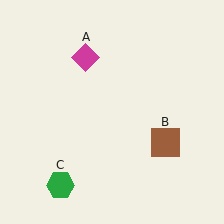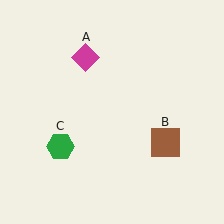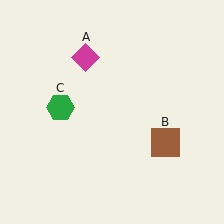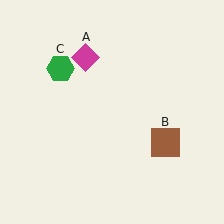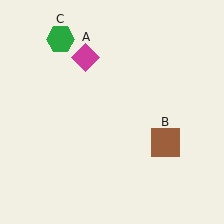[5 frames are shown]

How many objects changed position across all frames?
1 object changed position: green hexagon (object C).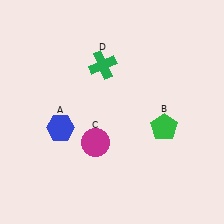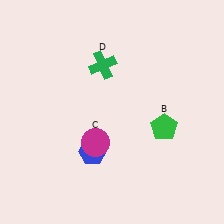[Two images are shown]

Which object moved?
The blue hexagon (A) moved right.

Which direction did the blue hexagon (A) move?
The blue hexagon (A) moved right.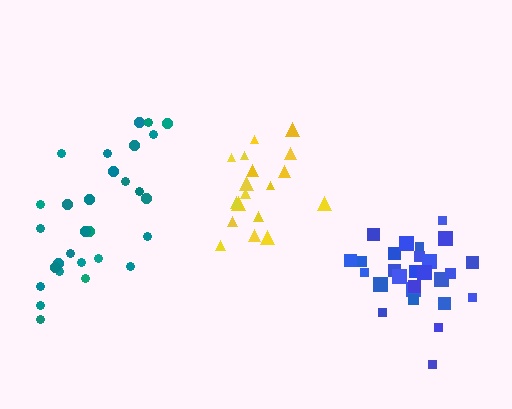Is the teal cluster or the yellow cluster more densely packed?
Yellow.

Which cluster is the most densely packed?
Blue.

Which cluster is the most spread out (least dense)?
Teal.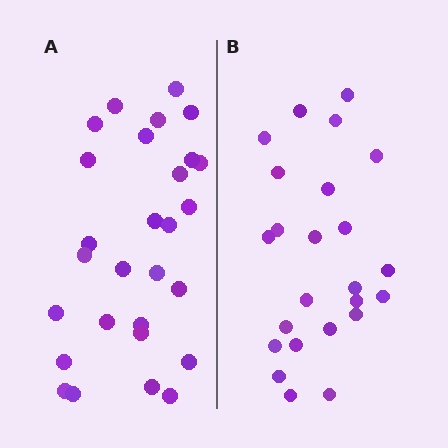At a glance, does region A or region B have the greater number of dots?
Region A (the left region) has more dots.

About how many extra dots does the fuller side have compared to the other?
Region A has about 4 more dots than region B.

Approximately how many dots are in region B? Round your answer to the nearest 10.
About 20 dots. (The exact count is 24, which rounds to 20.)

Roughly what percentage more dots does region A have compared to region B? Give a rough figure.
About 15% more.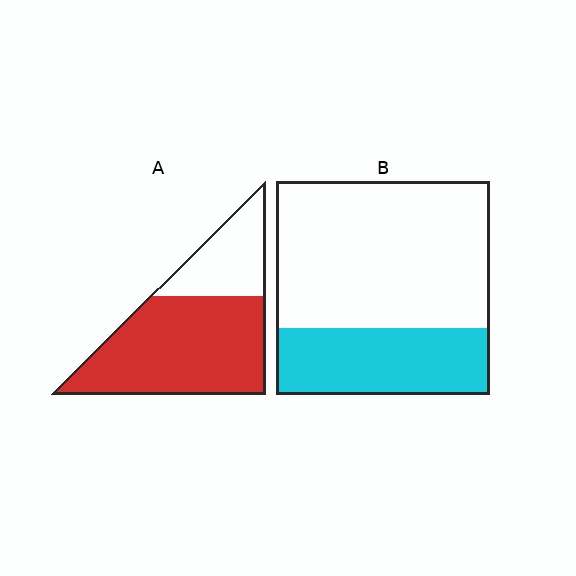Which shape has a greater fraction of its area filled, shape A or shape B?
Shape A.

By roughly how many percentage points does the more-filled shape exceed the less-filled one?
By roughly 40 percentage points (A over B).